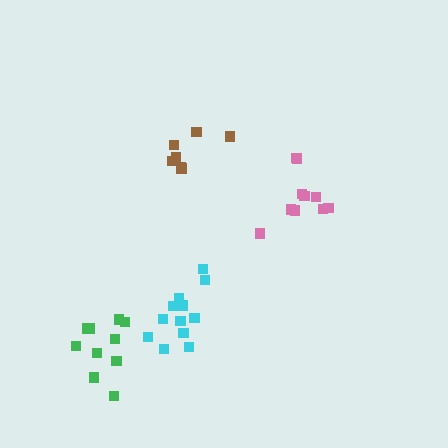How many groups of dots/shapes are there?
There are 4 groups.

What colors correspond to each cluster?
The clusters are colored: cyan, brown, green, pink.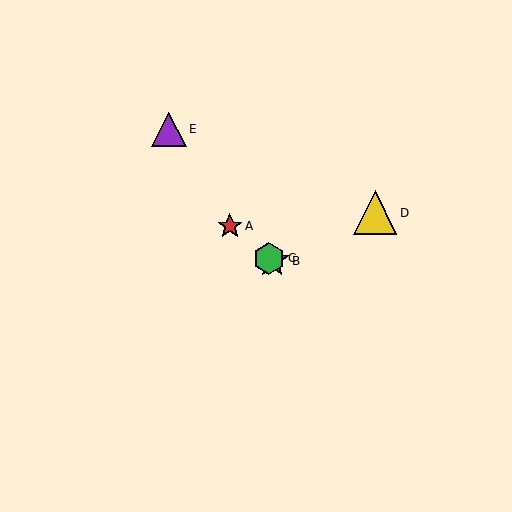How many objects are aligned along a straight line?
3 objects (A, B, C) are aligned along a straight line.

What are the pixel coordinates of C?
Object C is at (269, 258).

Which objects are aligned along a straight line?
Objects A, B, C are aligned along a straight line.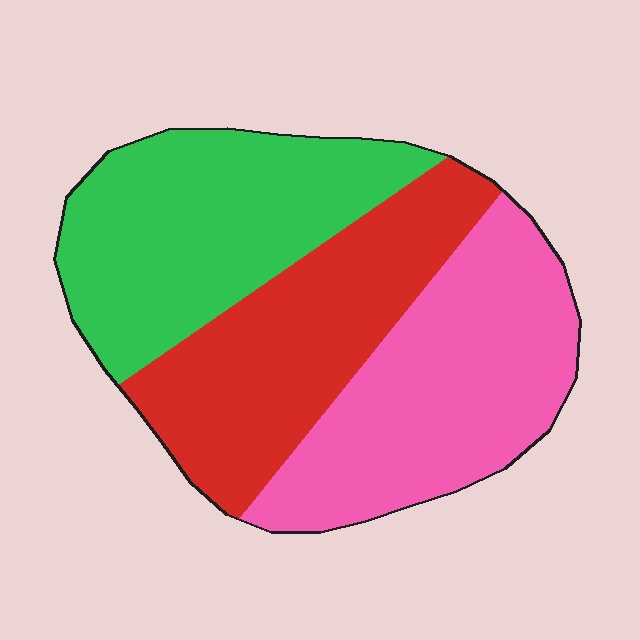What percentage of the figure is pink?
Pink covers roughly 35% of the figure.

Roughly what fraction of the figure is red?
Red covers about 30% of the figure.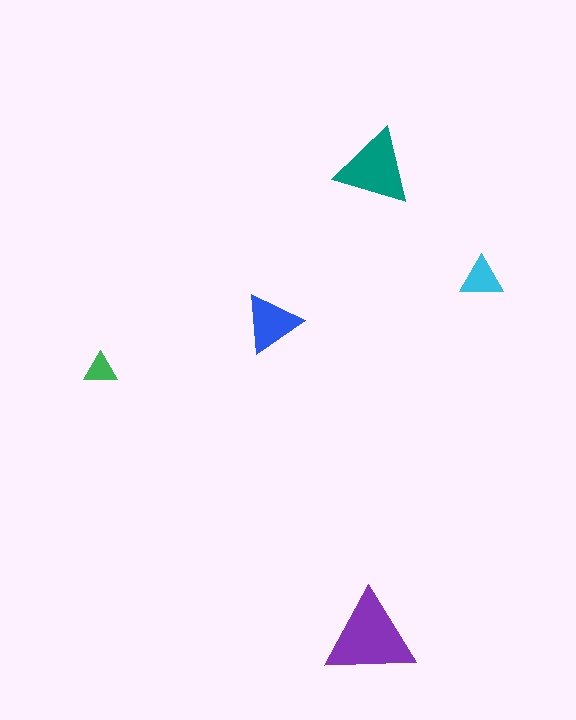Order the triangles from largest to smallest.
the purple one, the teal one, the blue one, the cyan one, the green one.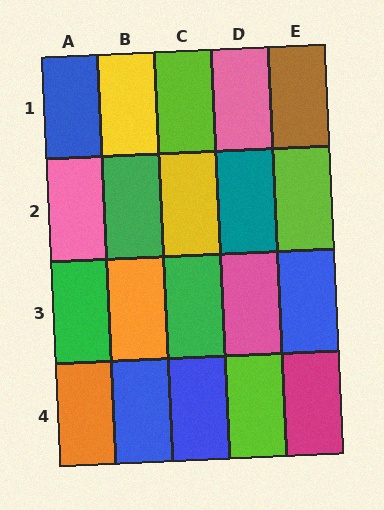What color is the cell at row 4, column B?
Blue.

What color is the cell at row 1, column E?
Brown.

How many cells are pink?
3 cells are pink.